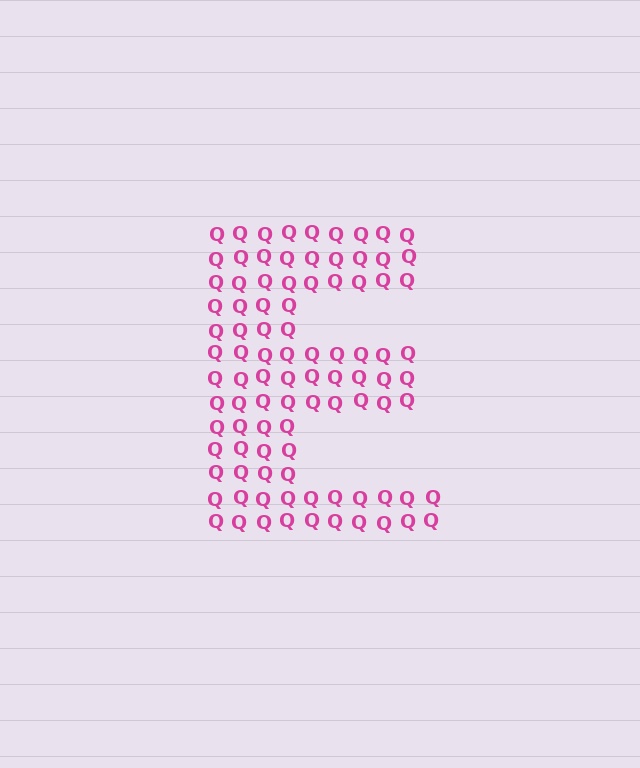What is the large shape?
The large shape is the letter E.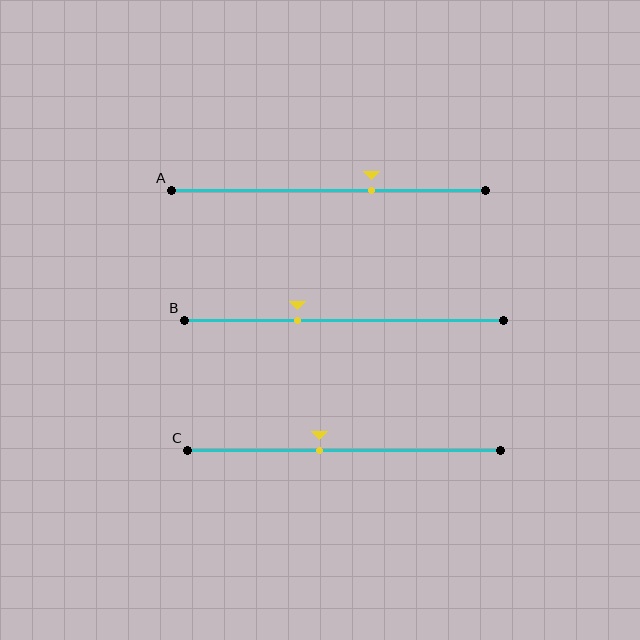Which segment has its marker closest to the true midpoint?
Segment C has its marker closest to the true midpoint.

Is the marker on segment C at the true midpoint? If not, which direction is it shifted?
No, the marker on segment C is shifted to the left by about 8% of the segment length.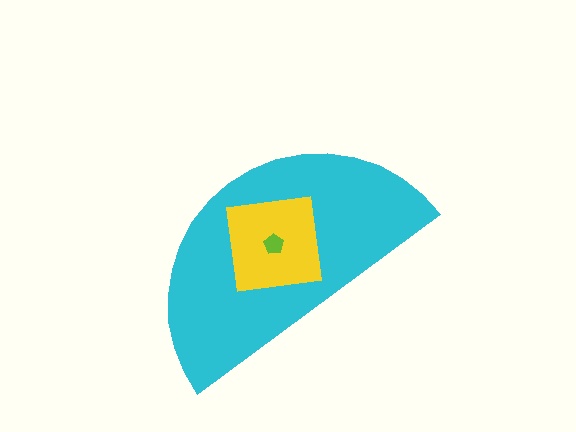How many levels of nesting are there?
3.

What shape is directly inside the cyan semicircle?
The yellow square.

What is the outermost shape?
The cyan semicircle.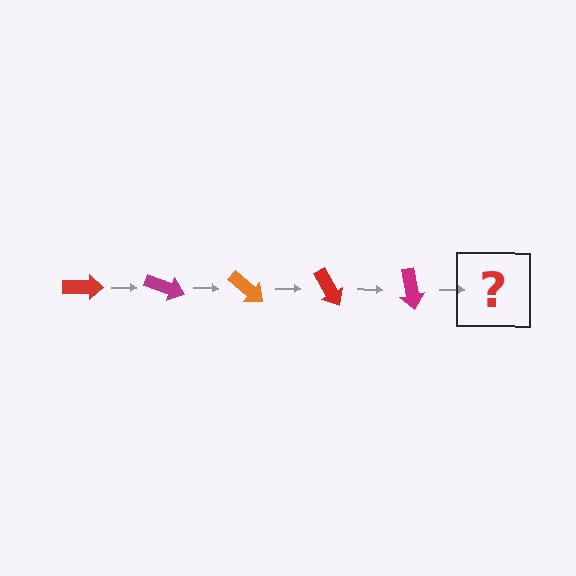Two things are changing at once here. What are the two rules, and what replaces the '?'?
The two rules are that it rotates 20 degrees each step and the color cycles through red, magenta, and orange. The '?' should be an orange arrow, rotated 100 degrees from the start.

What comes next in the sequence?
The next element should be an orange arrow, rotated 100 degrees from the start.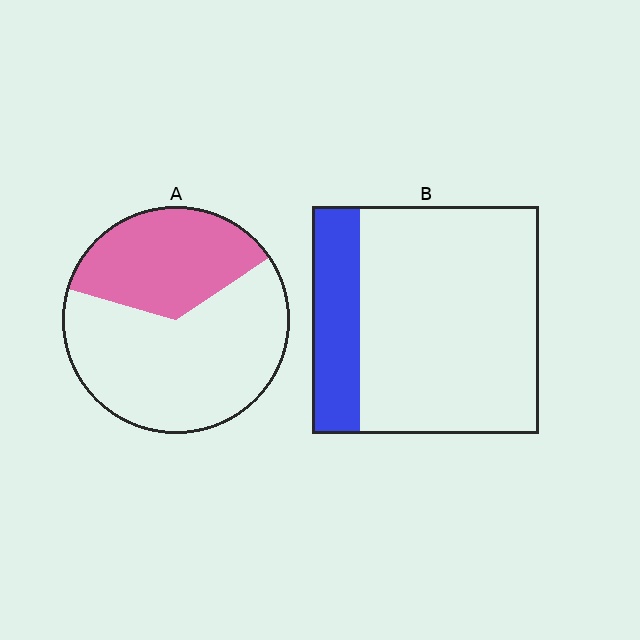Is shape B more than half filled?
No.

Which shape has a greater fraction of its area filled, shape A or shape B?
Shape A.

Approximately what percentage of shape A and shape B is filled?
A is approximately 35% and B is approximately 20%.